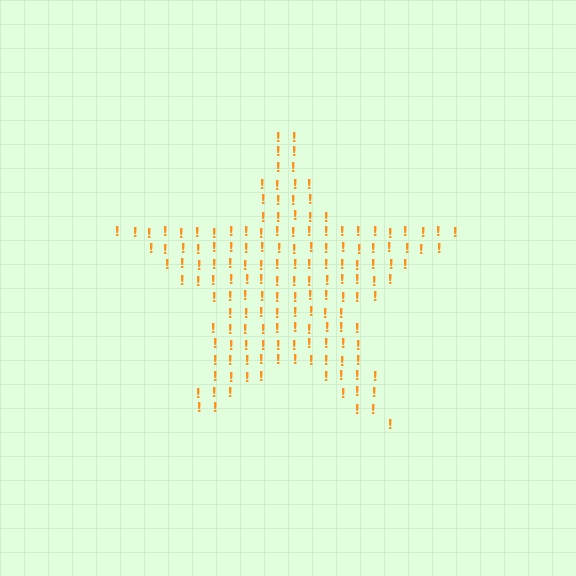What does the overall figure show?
The overall figure shows a star.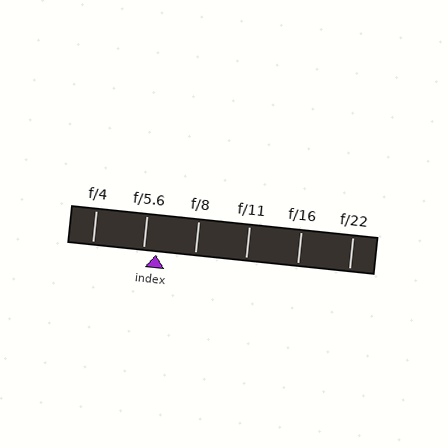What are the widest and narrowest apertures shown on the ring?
The widest aperture shown is f/4 and the narrowest is f/22.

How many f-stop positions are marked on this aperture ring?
There are 6 f-stop positions marked.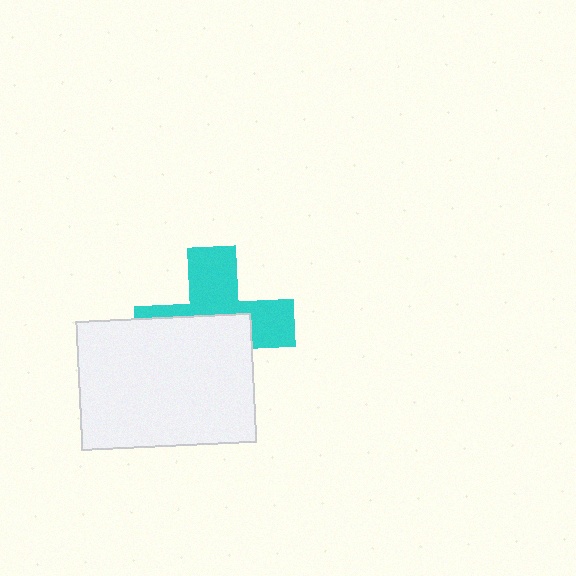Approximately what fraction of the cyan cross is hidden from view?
Roughly 53% of the cyan cross is hidden behind the white rectangle.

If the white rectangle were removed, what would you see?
You would see the complete cyan cross.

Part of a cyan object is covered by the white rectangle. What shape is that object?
It is a cross.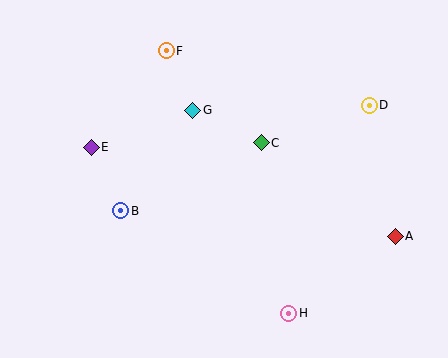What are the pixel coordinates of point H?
Point H is at (289, 313).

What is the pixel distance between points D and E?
The distance between D and E is 281 pixels.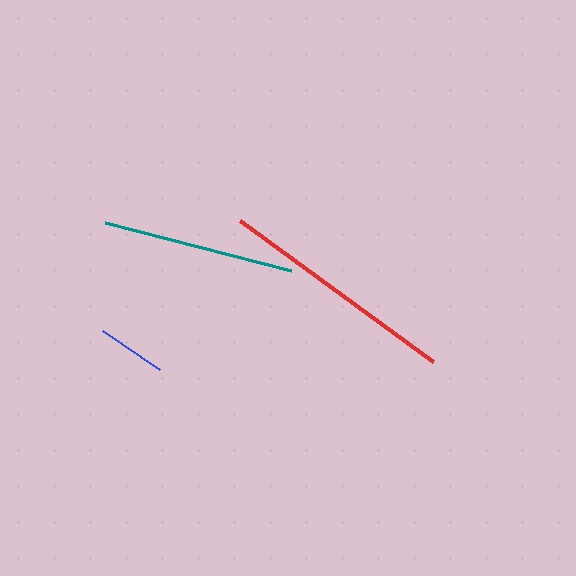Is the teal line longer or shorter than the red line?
The red line is longer than the teal line.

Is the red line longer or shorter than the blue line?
The red line is longer than the blue line.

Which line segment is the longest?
The red line is the longest at approximately 239 pixels.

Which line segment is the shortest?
The blue line is the shortest at approximately 70 pixels.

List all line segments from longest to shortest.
From longest to shortest: red, teal, blue.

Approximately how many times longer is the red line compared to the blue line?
The red line is approximately 3.4 times the length of the blue line.